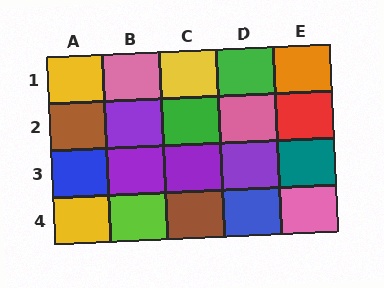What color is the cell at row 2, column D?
Pink.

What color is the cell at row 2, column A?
Brown.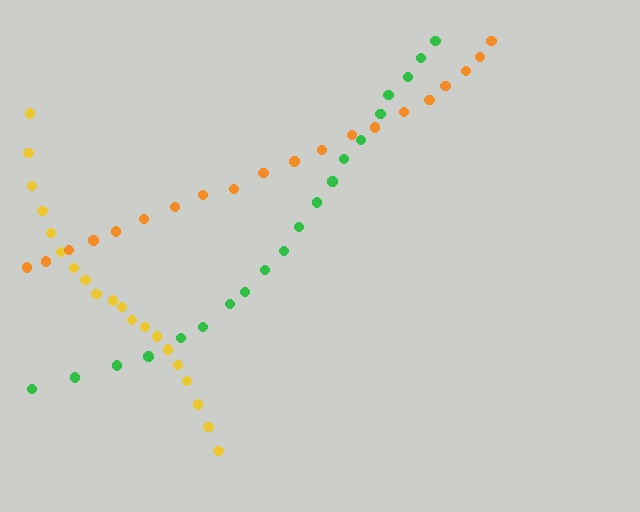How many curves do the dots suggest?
There are 3 distinct paths.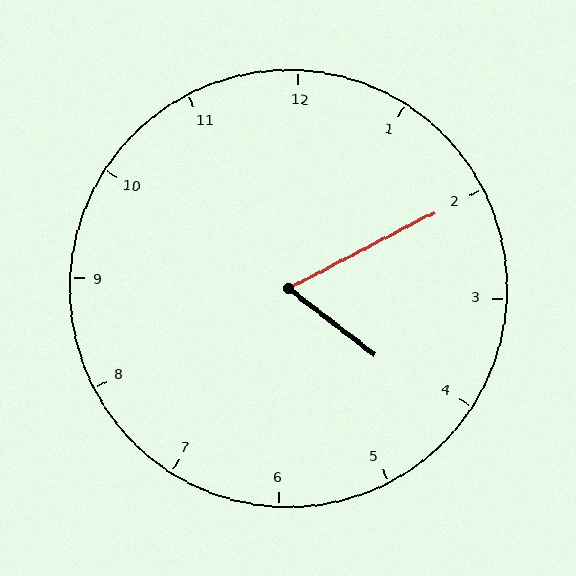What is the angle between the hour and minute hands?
Approximately 65 degrees.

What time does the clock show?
4:10.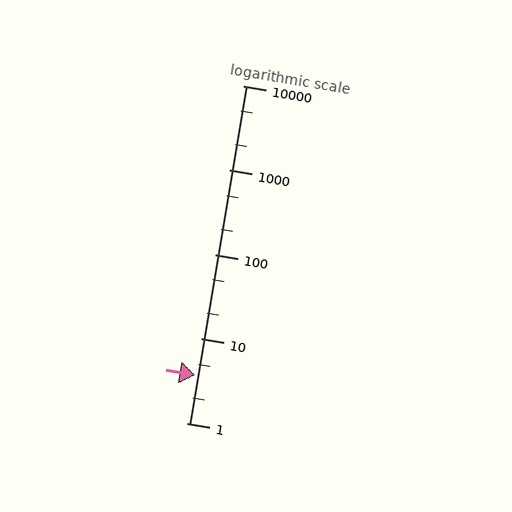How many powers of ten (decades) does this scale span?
The scale spans 4 decades, from 1 to 10000.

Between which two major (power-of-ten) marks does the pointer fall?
The pointer is between 1 and 10.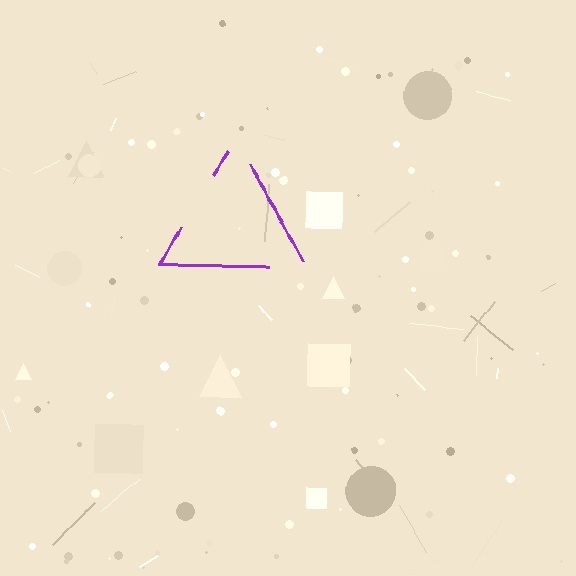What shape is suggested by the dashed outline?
The dashed outline suggests a triangle.